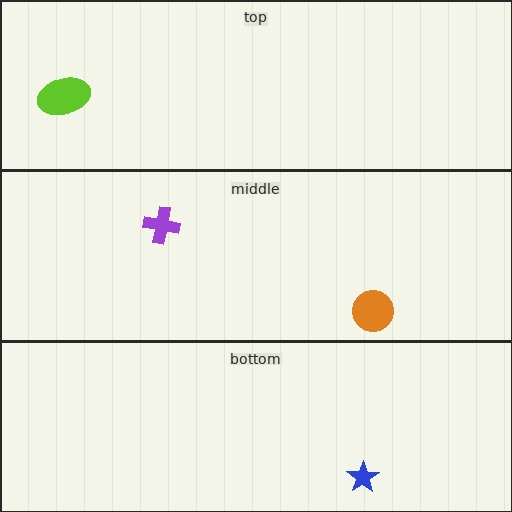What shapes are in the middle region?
The purple cross, the orange circle.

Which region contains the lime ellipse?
The top region.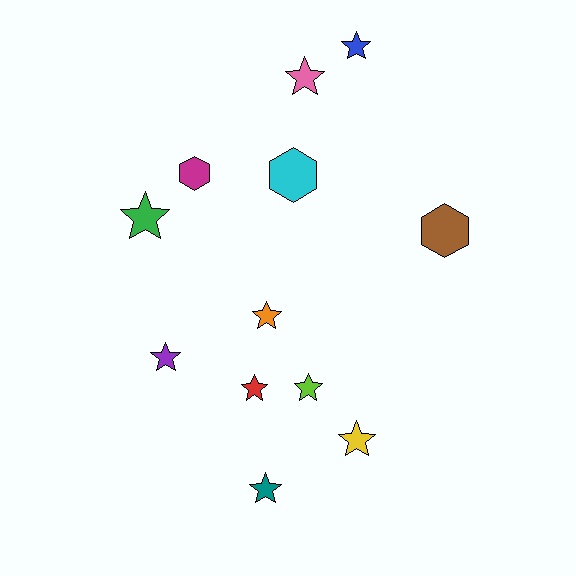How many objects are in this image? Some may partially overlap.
There are 12 objects.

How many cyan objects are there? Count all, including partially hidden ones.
There is 1 cyan object.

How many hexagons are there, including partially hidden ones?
There are 3 hexagons.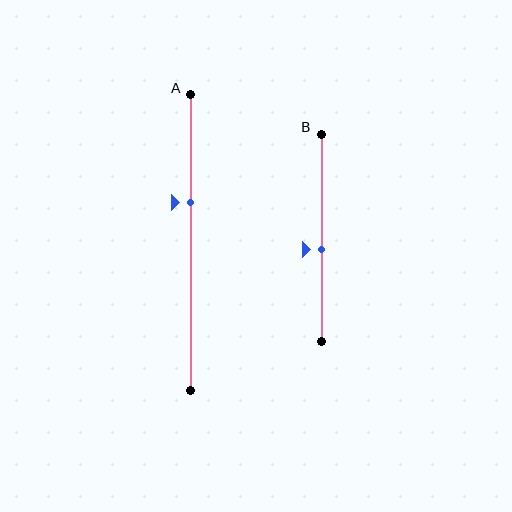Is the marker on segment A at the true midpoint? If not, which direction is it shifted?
No, the marker on segment A is shifted upward by about 14% of the segment length.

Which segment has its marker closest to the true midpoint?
Segment B has its marker closest to the true midpoint.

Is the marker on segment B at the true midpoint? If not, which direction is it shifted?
No, the marker on segment B is shifted downward by about 6% of the segment length.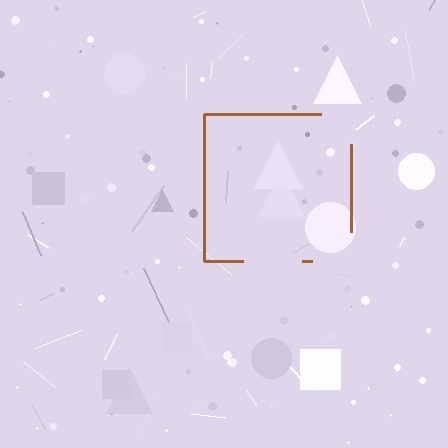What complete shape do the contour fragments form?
The contour fragments form a square.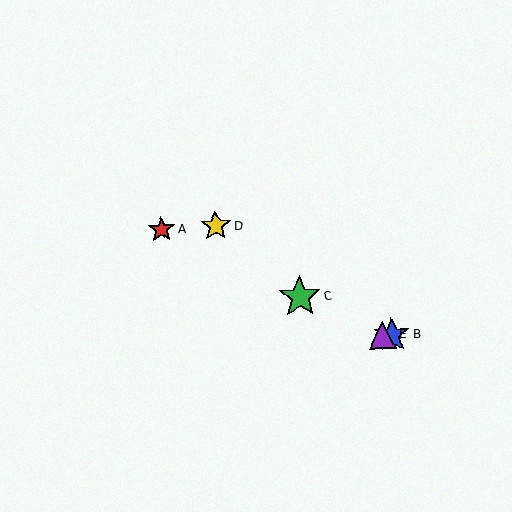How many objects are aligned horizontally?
2 objects (B, E) are aligned horizontally.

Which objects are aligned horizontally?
Objects B, E are aligned horizontally.